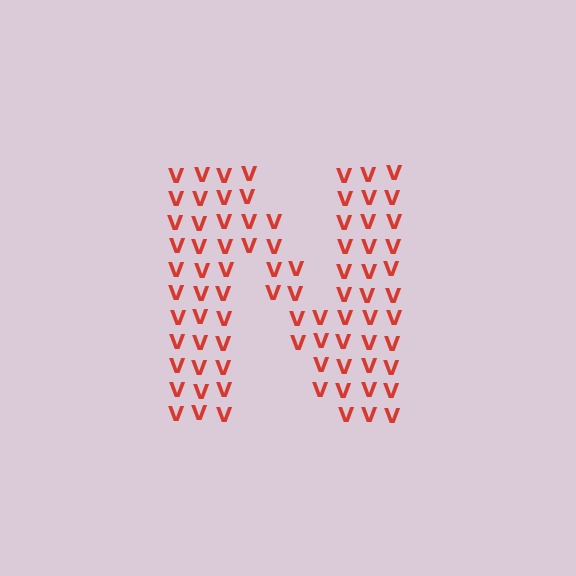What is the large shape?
The large shape is the letter N.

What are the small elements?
The small elements are letter V's.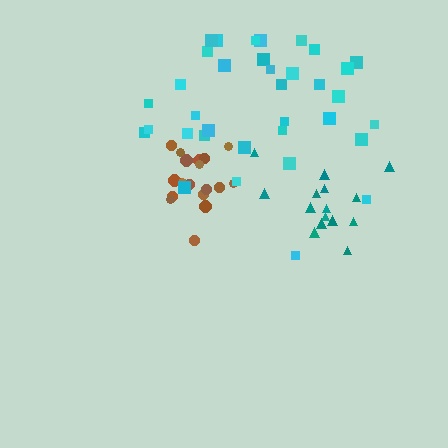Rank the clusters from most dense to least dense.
brown, teal, cyan.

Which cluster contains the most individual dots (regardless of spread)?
Cyan (35).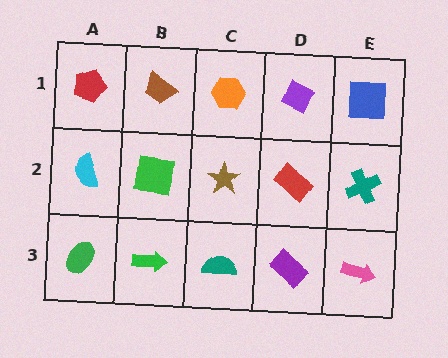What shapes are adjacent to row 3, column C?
A brown star (row 2, column C), a green arrow (row 3, column B), a purple rectangle (row 3, column D).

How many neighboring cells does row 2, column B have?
4.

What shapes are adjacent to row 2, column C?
An orange hexagon (row 1, column C), a teal semicircle (row 3, column C), a green square (row 2, column B), a red rectangle (row 2, column D).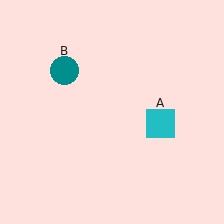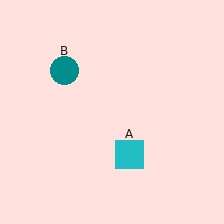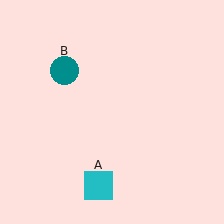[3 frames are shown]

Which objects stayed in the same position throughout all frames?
Teal circle (object B) remained stationary.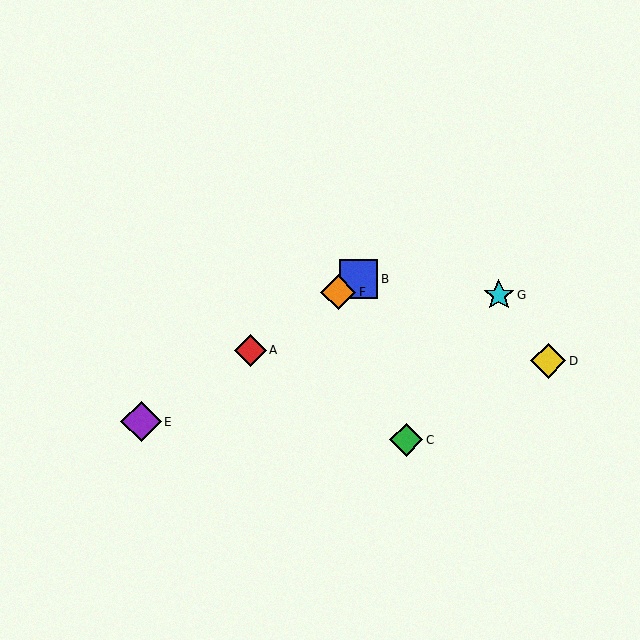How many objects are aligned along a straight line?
4 objects (A, B, E, F) are aligned along a straight line.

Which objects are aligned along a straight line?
Objects A, B, E, F are aligned along a straight line.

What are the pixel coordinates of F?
Object F is at (338, 292).